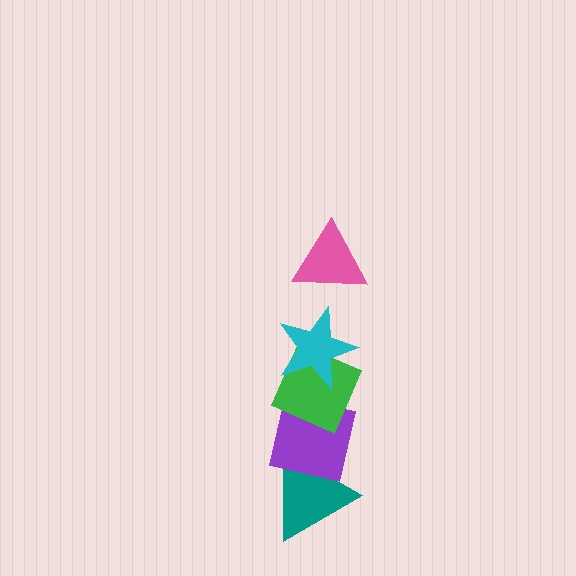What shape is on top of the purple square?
The green diamond is on top of the purple square.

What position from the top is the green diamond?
The green diamond is 3rd from the top.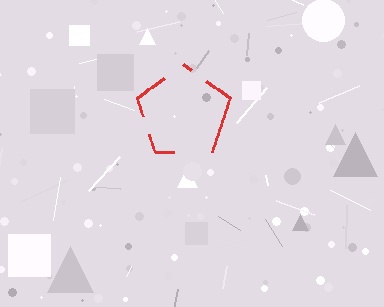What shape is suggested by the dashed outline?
The dashed outline suggests a pentagon.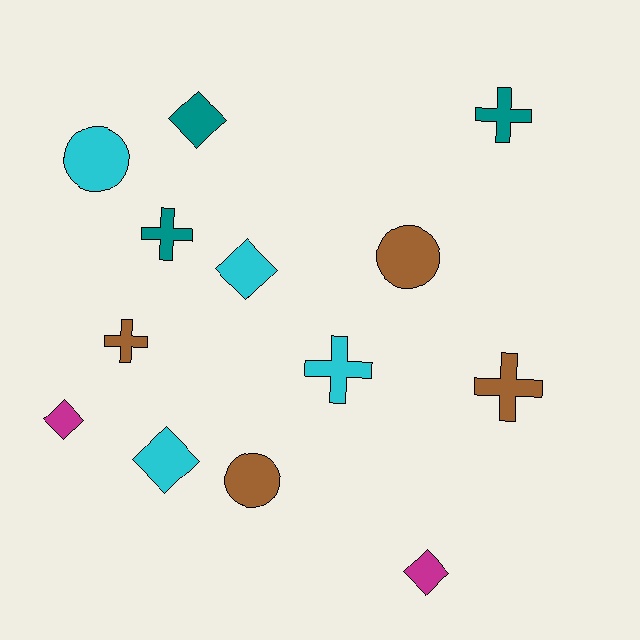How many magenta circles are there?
There are no magenta circles.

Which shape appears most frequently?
Diamond, with 5 objects.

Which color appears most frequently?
Cyan, with 4 objects.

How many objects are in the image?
There are 13 objects.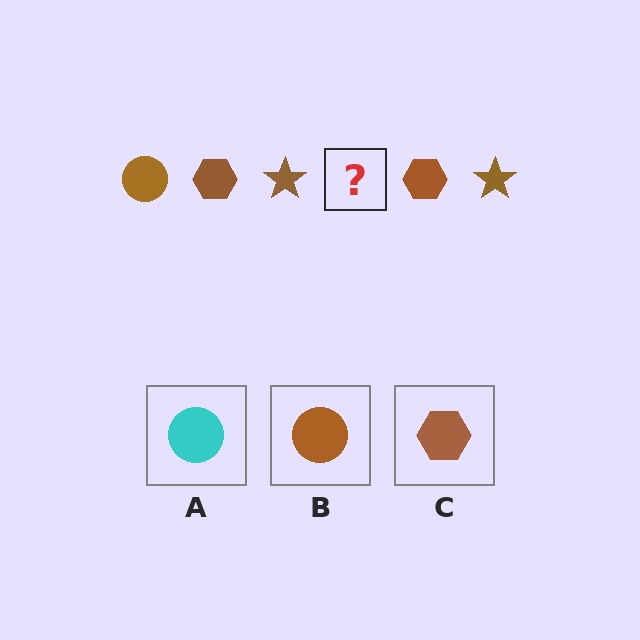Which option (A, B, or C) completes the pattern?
B.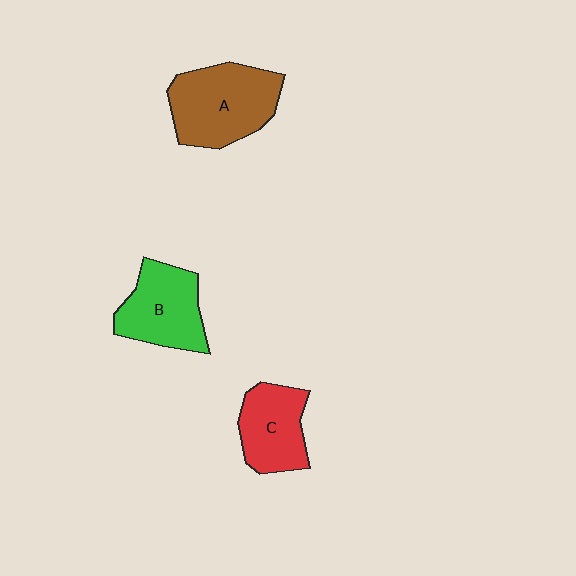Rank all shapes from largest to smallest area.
From largest to smallest: A (brown), B (green), C (red).